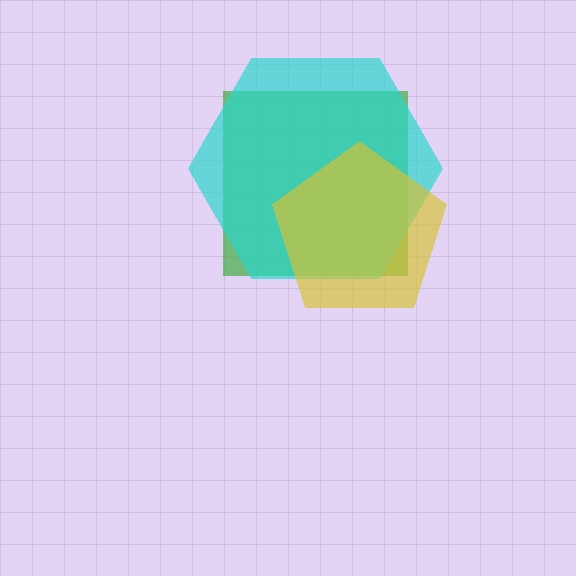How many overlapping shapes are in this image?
There are 3 overlapping shapes in the image.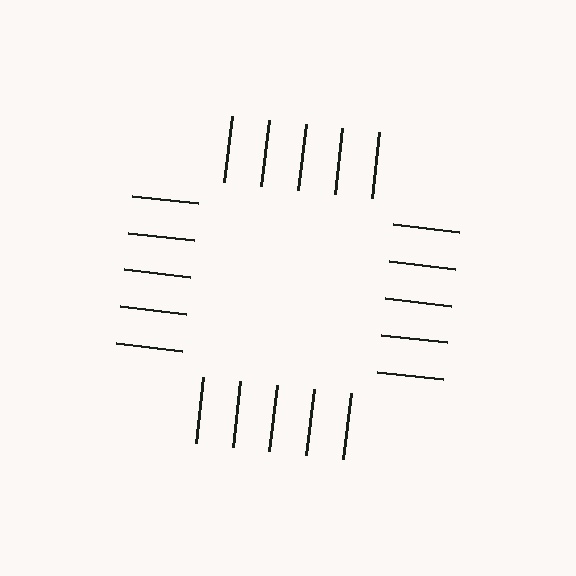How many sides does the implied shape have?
4 sides — the line-ends trace a square.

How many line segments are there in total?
20 — 5 along each of the 4 edges.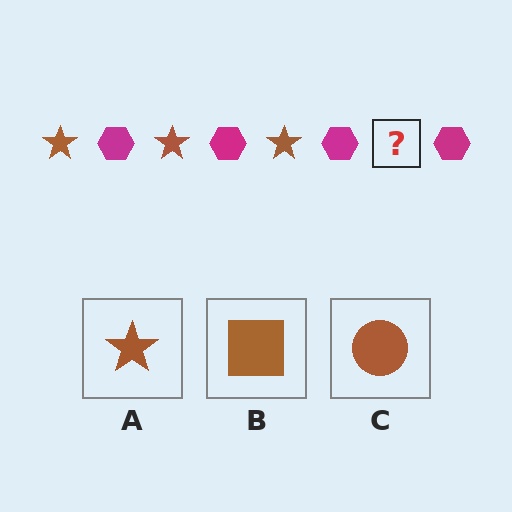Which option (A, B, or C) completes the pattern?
A.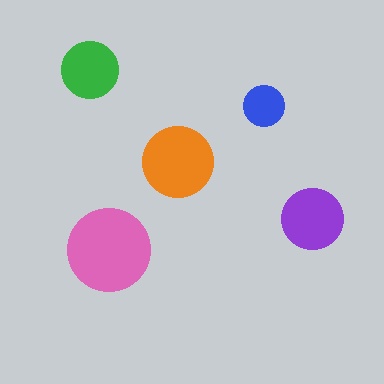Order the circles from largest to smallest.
the pink one, the orange one, the purple one, the green one, the blue one.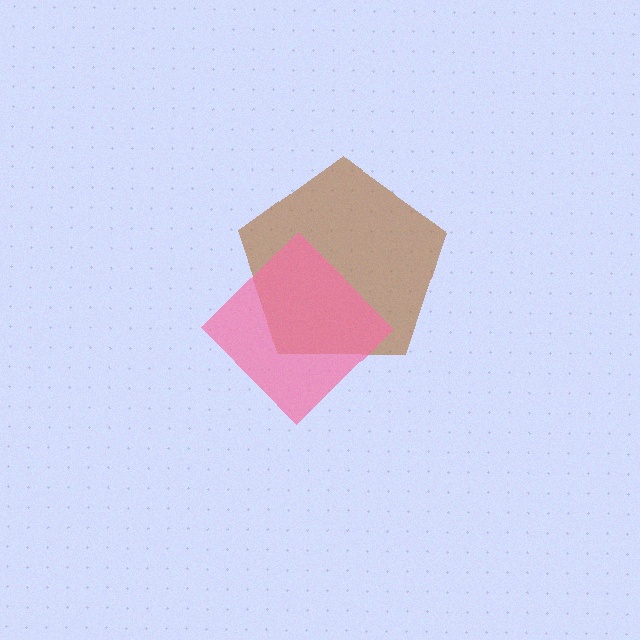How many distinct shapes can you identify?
There are 2 distinct shapes: a brown pentagon, a pink diamond.